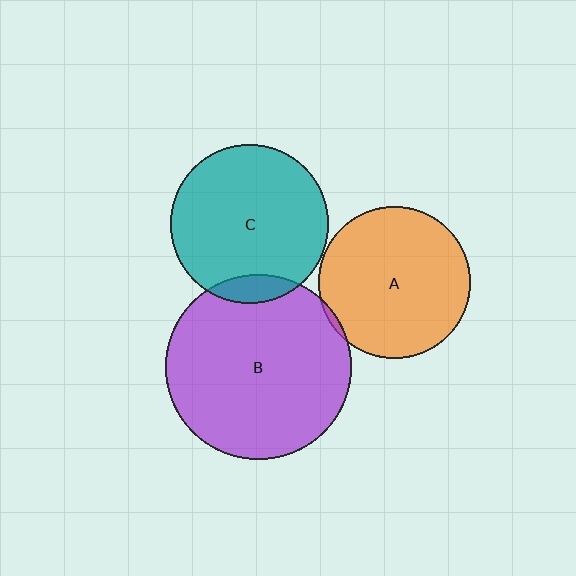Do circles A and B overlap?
Yes.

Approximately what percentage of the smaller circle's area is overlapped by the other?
Approximately 5%.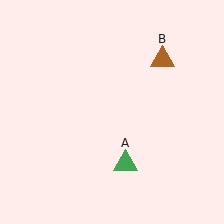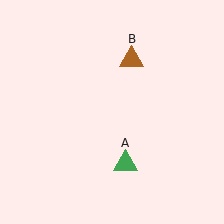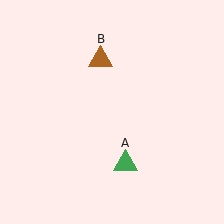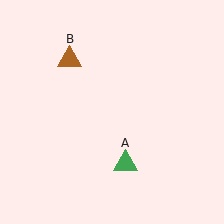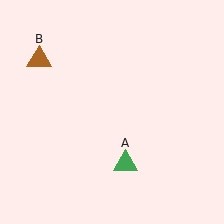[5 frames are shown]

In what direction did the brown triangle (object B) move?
The brown triangle (object B) moved left.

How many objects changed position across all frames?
1 object changed position: brown triangle (object B).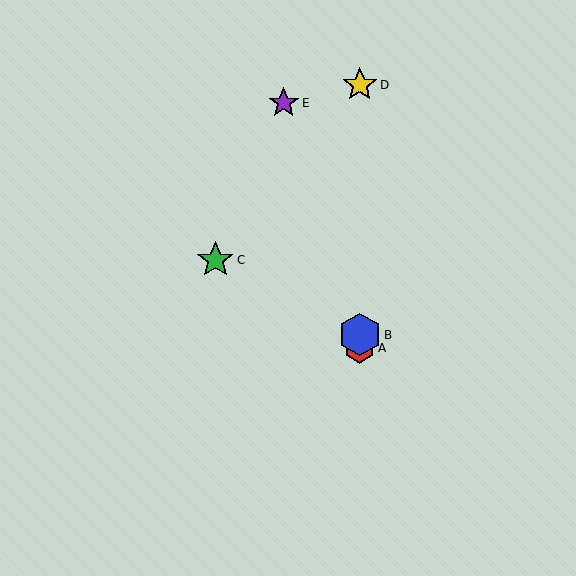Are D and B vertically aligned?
Yes, both are at x≈360.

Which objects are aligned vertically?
Objects A, B, D are aligned vertically.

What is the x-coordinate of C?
Object C is at x≈215.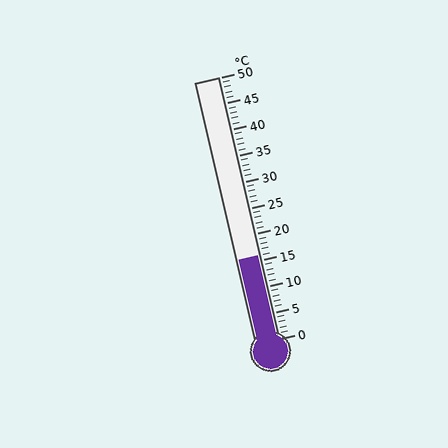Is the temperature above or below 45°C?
The temperature is below 45°C.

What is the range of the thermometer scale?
The thermometer scale ranges from 0°C to 50°C.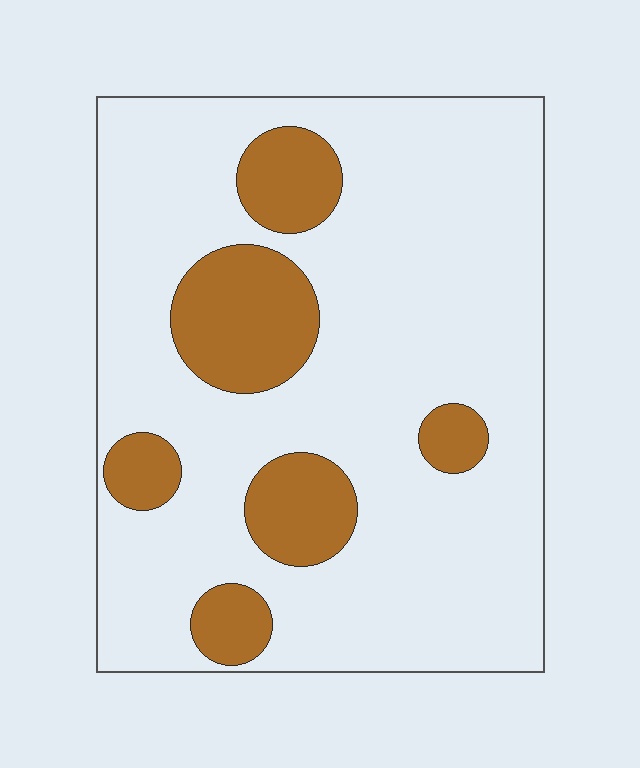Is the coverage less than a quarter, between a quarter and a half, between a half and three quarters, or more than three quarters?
Less than a quarter.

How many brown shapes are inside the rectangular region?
6.